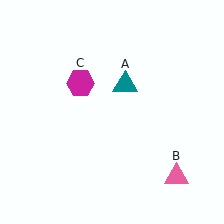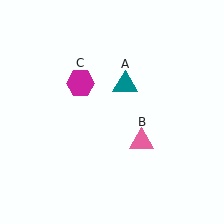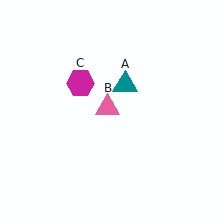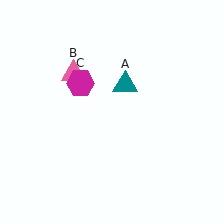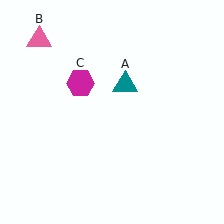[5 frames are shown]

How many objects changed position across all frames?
1 object changed position: pink triangle (object B).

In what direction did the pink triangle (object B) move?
The pink triangle (object B) moved up and to the left.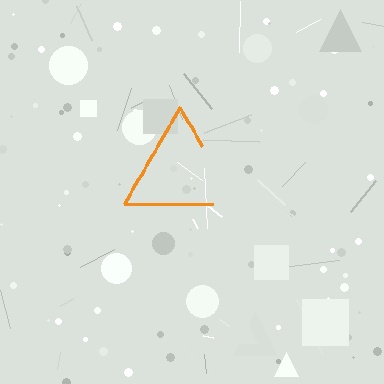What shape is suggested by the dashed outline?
The dashed outline suggests a triangle.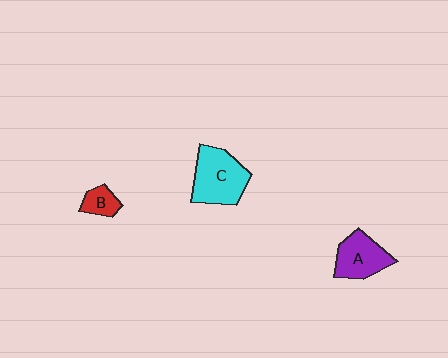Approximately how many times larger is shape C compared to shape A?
Approximately 1.3 times.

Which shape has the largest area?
Shape C (cyan).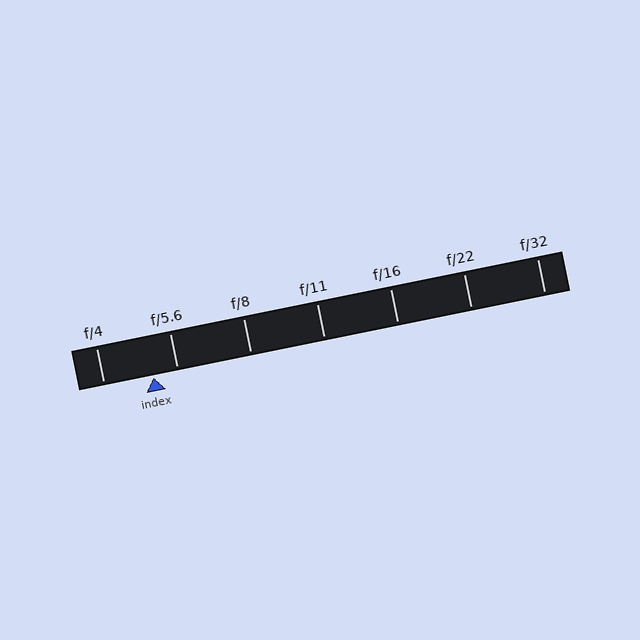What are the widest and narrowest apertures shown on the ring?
The widest aperture shown is f/4 and the narrowest is f/32.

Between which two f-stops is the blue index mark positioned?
The index mark is between f/4 and f/5.6.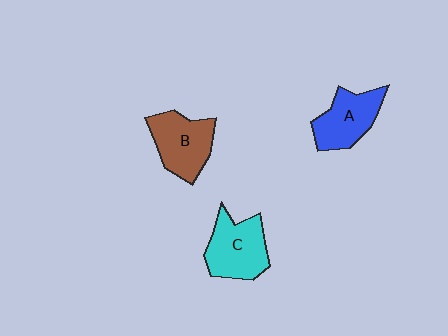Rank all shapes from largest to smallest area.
From largest to smallest: C (cyan), B (brown), A (blue).